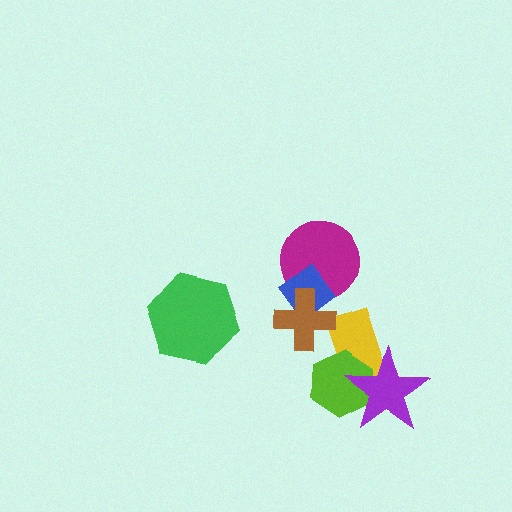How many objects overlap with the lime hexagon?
2 objects overlap with the lime hexagon.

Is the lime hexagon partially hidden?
Yes, it is partially covered by another shape.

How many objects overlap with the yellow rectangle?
3 objects overlap with the yellow rectangle.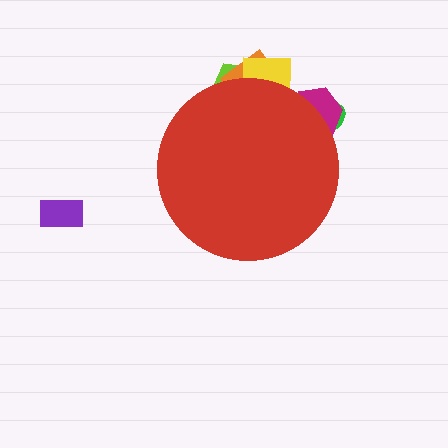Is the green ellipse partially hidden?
Yes, the green ellipse is partially hidden behind the red circle.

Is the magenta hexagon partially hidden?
Yes, the magenta hexagon is partially hidden behind the red circle.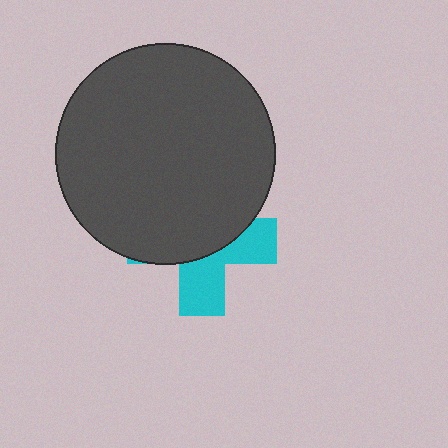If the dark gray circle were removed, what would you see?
You would see the complete cyan cross.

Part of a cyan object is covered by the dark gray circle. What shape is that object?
It is a cross.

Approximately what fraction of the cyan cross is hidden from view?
Roughly 60% of the cyan cross is hidden behind the dark gray circle.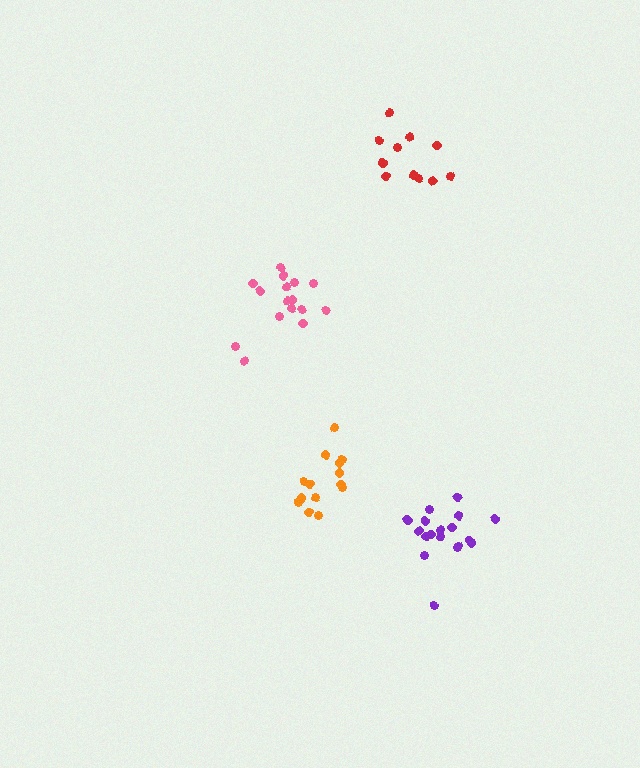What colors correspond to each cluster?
The clusters are colored: red, orange, pink, purple.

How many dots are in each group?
Group 1: 12 dots, Group 2: 14 dots, Group 3: 16 dots, Group 4: 18 dots (60 total).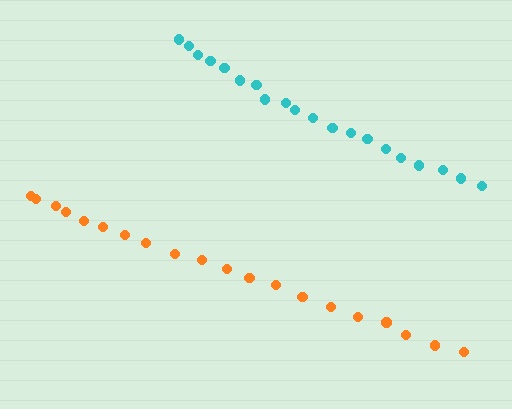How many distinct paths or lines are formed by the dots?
There are 2 distinct paths.